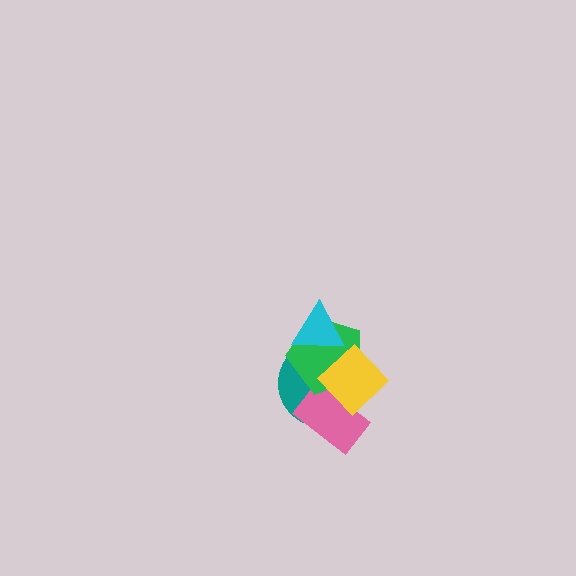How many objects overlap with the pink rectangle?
3 objects overlap with the pink rectangle.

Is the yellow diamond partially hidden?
No, no other shape covers it.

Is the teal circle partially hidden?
Yes, it is partially covered by another shape.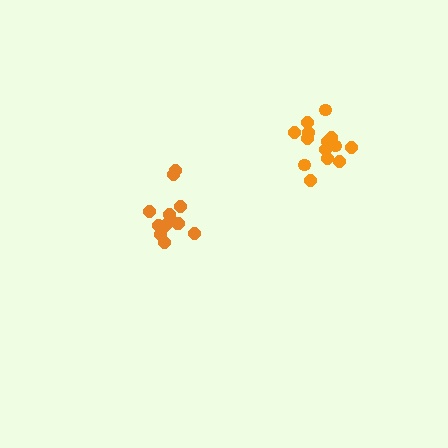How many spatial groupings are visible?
There are 2 spatial groupings.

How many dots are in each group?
Group 1: 13 dots, Group 2: 16 dots (29 total).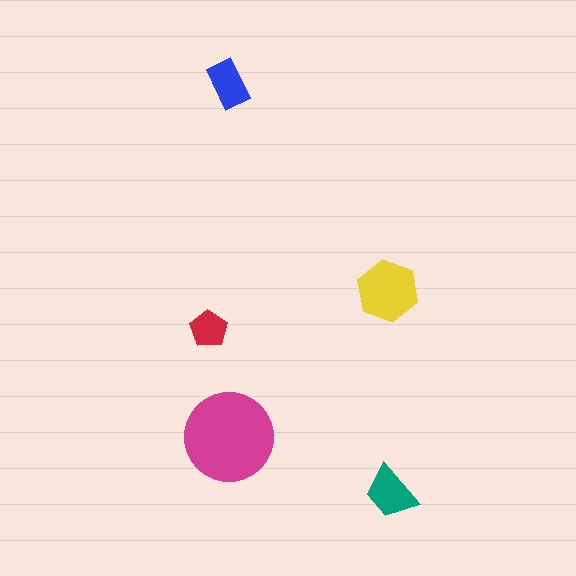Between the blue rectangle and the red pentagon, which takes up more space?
The blue rectangle.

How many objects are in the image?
There are 5 objects in the image.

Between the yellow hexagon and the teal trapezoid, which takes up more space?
The yellow hexagon.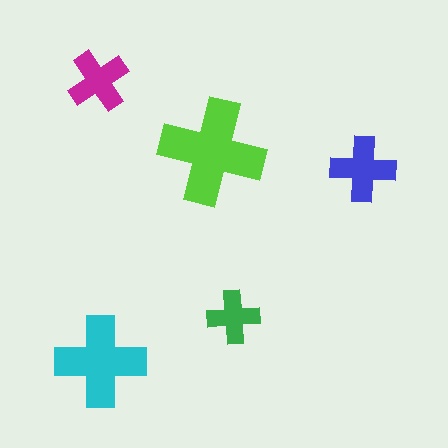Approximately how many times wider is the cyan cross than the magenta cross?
About 1.5 times wider.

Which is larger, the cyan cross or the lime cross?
The lime one.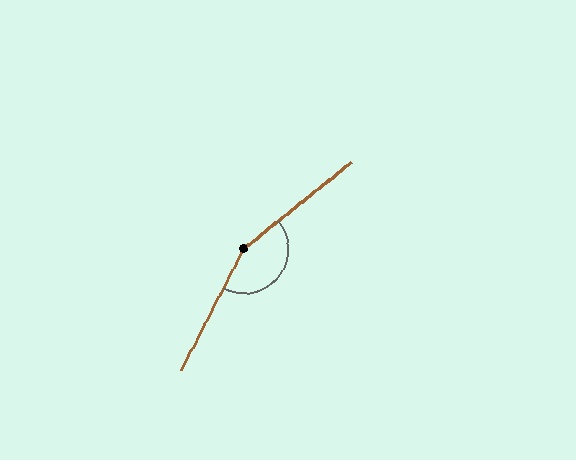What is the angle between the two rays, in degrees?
Approximately 156 degrees.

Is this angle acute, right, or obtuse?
It is obtuse.